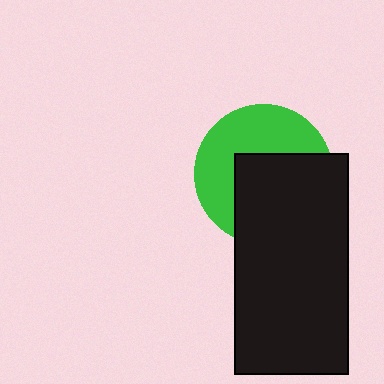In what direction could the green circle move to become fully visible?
The green circle could move toward the upper-left. That would shift it out from behind the black rectangle entirely.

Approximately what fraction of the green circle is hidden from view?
Roughly 52% of the green circle is hidden behind the black rectangle.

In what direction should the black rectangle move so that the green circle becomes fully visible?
The black rectangle should move toward the lower-right. That is the shortest direction to clear the overlap and leave the green circle fully visible.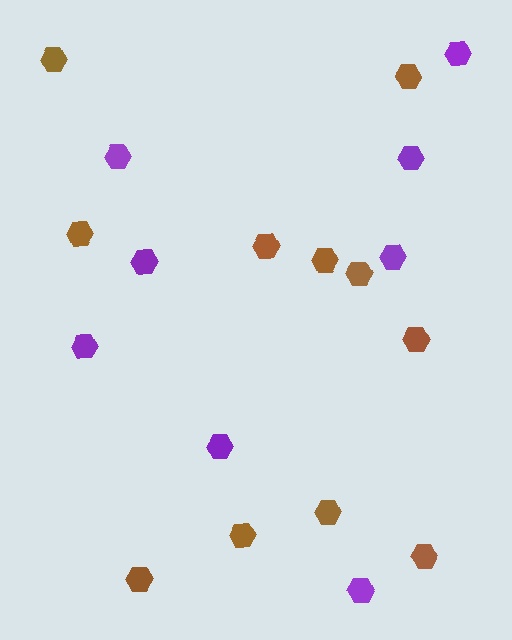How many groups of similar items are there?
There are 2 groups: one group of purple hexagons (8) and one group of brown hexagons (11).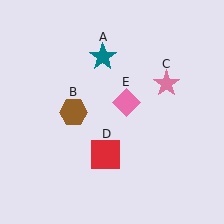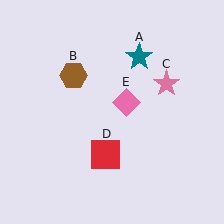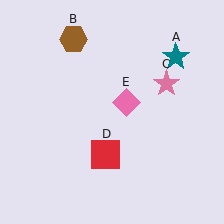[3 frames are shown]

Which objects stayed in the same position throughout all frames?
Pink star (object C) and red square (object D) and pink diamond (object E) remained stationary.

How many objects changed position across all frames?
2 objects changed position: teal star (object A), brown hexagon (object B).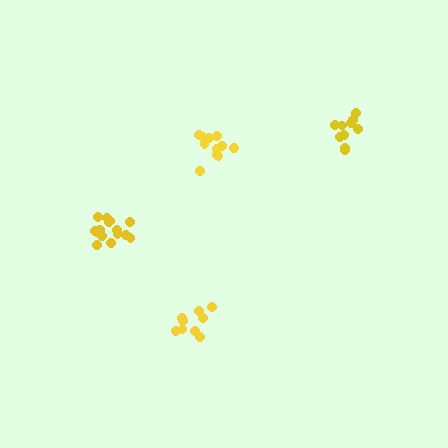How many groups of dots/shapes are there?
There are 4 groups.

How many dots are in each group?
Group 1: 10 dots, Group 2: 15 dots, Group 3: 11 dots, Group 4: 10 dots (46 total).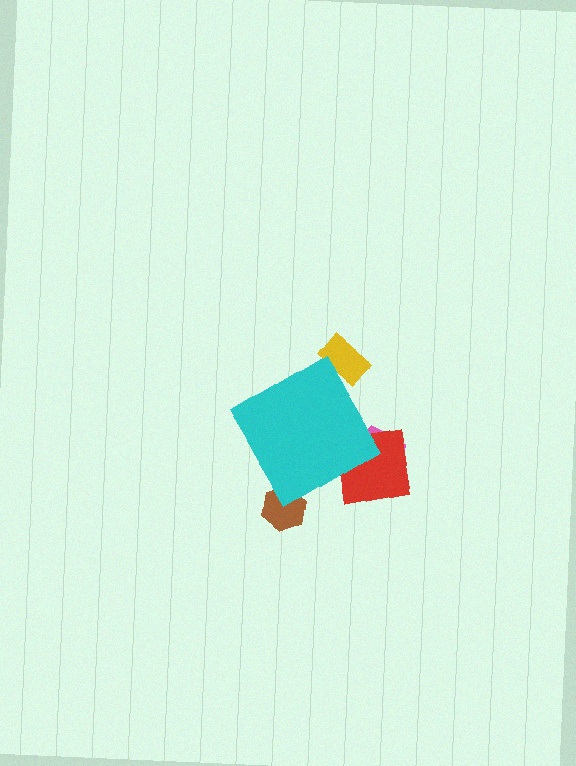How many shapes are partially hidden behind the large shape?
4 shapes are partially hidden.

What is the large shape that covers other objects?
A cyan diamond.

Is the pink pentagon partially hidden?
Yes, the pink pentagon is partially hidden behind the cyan diamond.